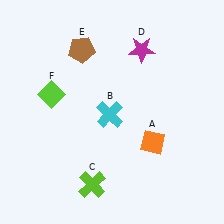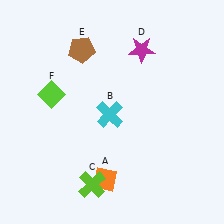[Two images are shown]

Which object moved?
The orange diamond (A) moved left.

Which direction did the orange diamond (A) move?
The orange diamond (A) moved left.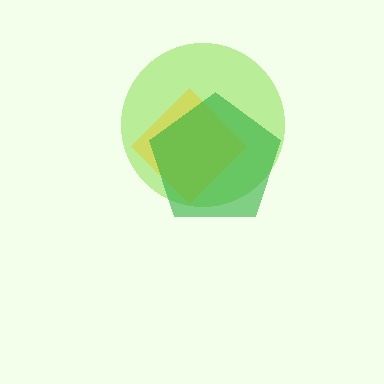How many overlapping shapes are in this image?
There are 3 overlapping shapes in the image.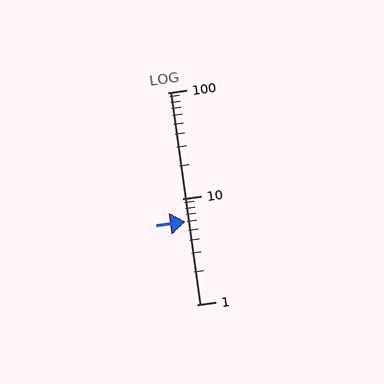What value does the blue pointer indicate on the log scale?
The pointer indicates approximately 6.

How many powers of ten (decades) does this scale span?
The scale spans 2 decades, from 1 to 100.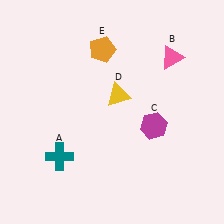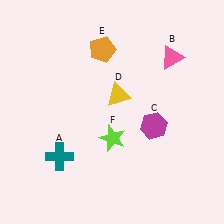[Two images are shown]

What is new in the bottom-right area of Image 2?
A lime star (F) was added in the bottom-right area of Image 2.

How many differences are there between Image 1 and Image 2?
There is 1 difference between the two images.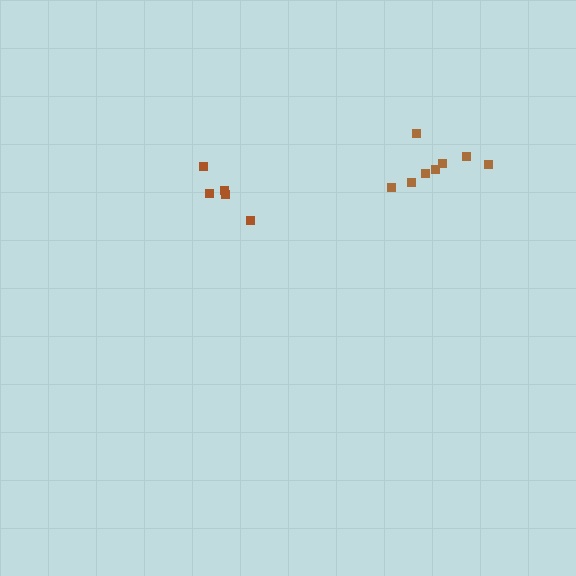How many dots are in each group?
Group 1: 5 dots, Group 2: 8 dots (13 total).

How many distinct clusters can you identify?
There are 2 distinct clusters.